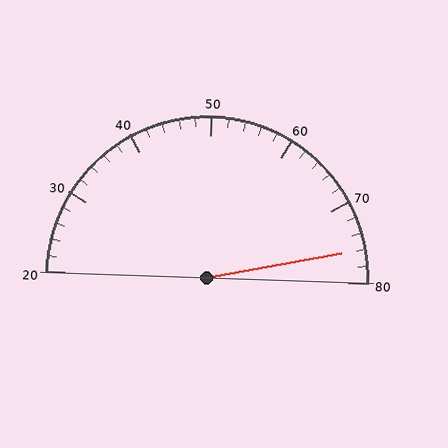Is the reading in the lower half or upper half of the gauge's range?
The reading is in the upper half of the range (20 to 80).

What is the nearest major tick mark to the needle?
The nearest major tick mark is 80.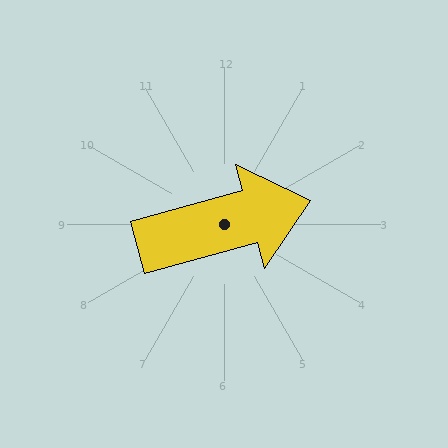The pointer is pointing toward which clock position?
Roughly 2 o'clock.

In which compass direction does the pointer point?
East.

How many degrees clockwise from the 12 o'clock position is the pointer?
Approximately 75 degrees.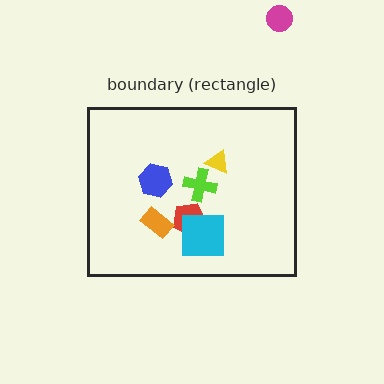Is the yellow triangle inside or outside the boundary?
Inside.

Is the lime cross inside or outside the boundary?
Inside.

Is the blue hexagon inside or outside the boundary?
Inside.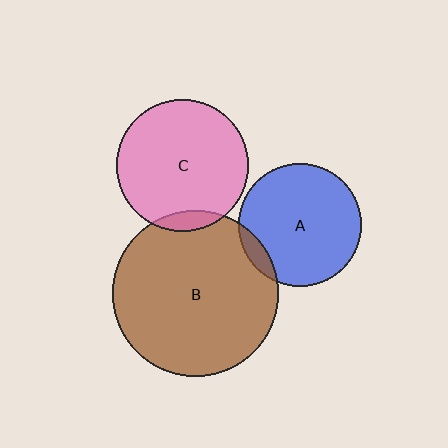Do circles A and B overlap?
Yes.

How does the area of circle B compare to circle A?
Approximately 1.8 times.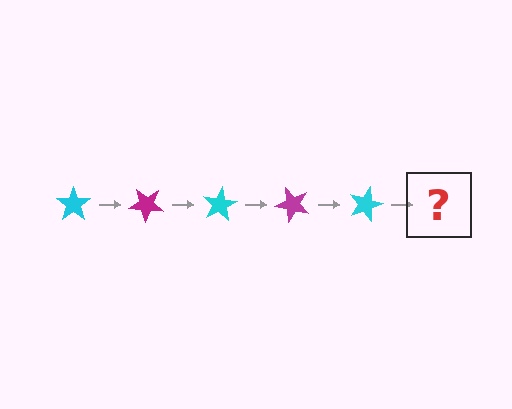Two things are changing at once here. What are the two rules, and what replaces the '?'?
The two rules are that it rotates 40 degrees each step and the color cycles through cyan and magenta. The '?' should be a magenta star, rotated 200 degrees from the start.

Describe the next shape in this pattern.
It should be a magenta star, rotated 200 degrees from the start.